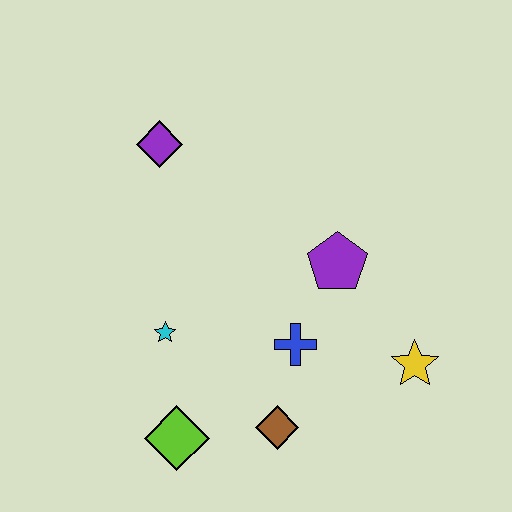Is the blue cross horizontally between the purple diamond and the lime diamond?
No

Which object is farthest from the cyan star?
The yellow star is farthest from the cyan star.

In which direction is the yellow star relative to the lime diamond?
The yellow star is to the right of the lime diamond.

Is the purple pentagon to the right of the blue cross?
Yes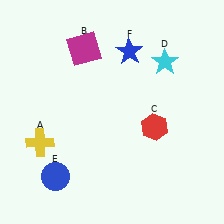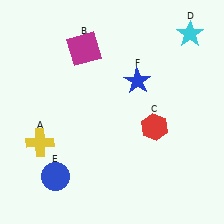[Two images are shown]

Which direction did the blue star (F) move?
The blue star (F) moved down.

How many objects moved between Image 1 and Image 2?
2 objects moved between the two images.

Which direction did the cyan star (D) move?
The cyan star (D) moved up.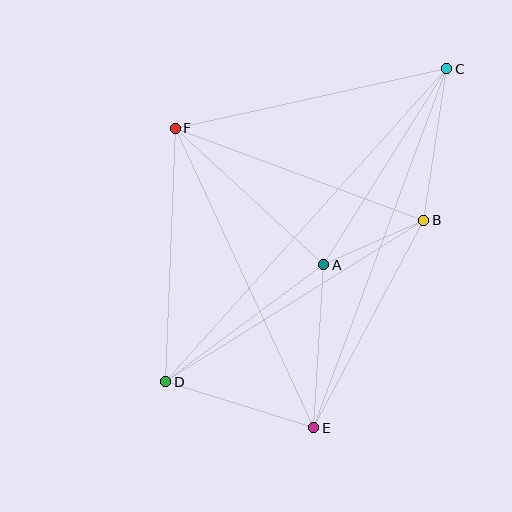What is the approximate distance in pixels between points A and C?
The distance between A and C is approximately 232 pixels.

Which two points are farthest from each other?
Points C and D are farthest from each other.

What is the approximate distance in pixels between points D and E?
The distance between D and E is approximately 155 pixels.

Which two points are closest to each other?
Points A and B are closest to each other.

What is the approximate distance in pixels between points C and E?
The distance between C and E is approximately 383 pixels.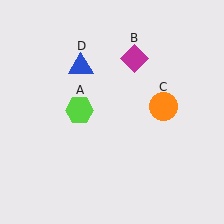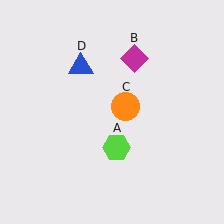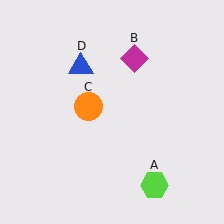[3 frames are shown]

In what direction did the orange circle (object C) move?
The orange circle (object C) moved left.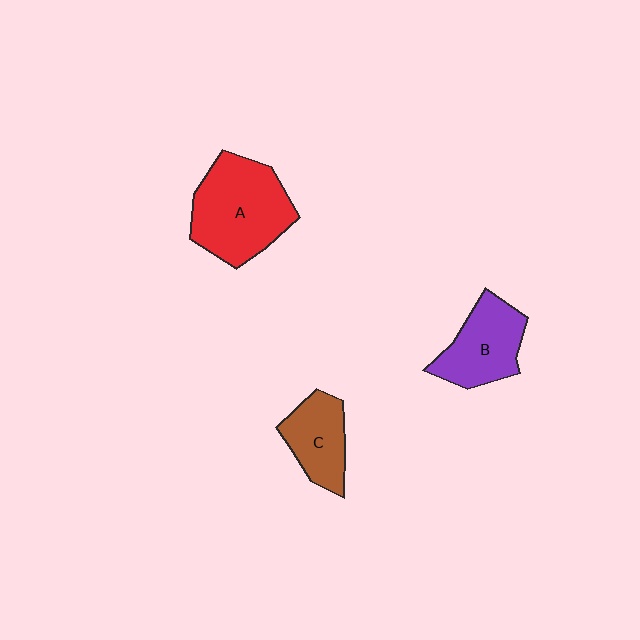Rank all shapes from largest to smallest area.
From largest to smallest: A (red), B (purple), C (brown).